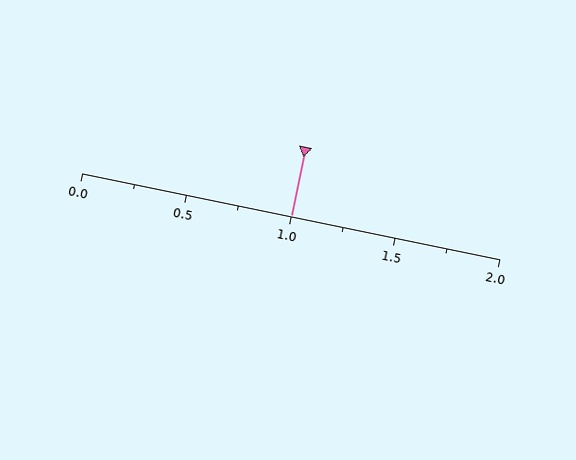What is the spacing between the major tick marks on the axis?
The major ticks are spaced 0.5 apart.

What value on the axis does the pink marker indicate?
The marker indicates approximately 1.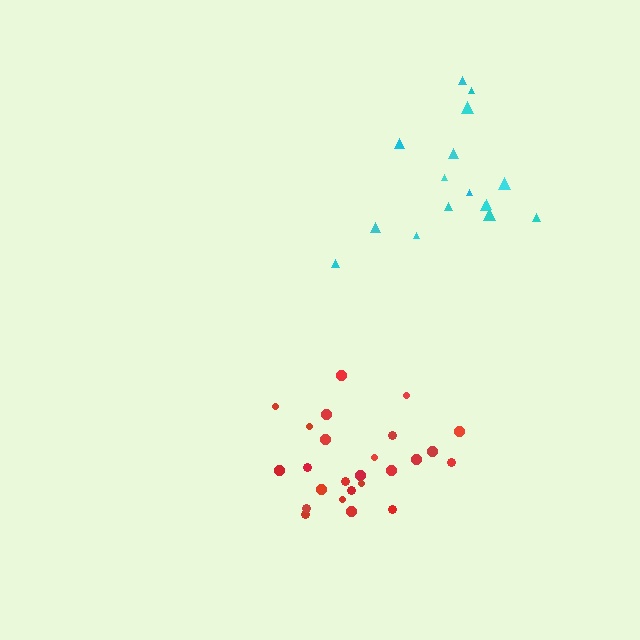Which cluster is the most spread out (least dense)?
Cyan.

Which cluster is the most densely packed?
Red.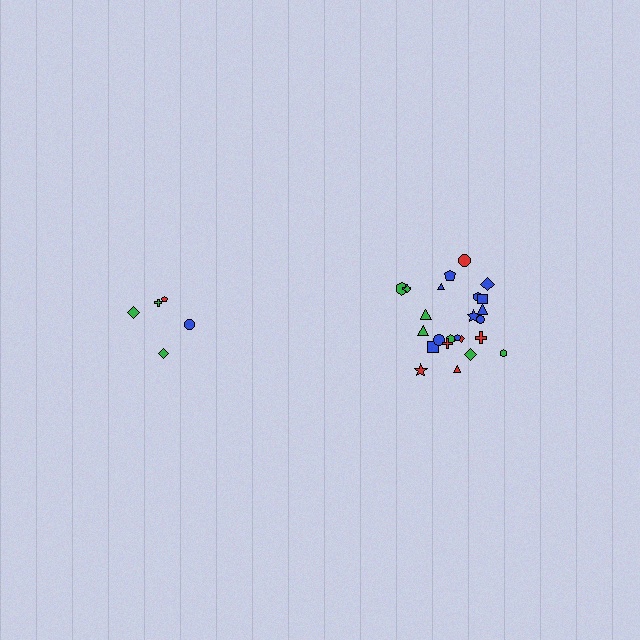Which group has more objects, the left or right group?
The right group.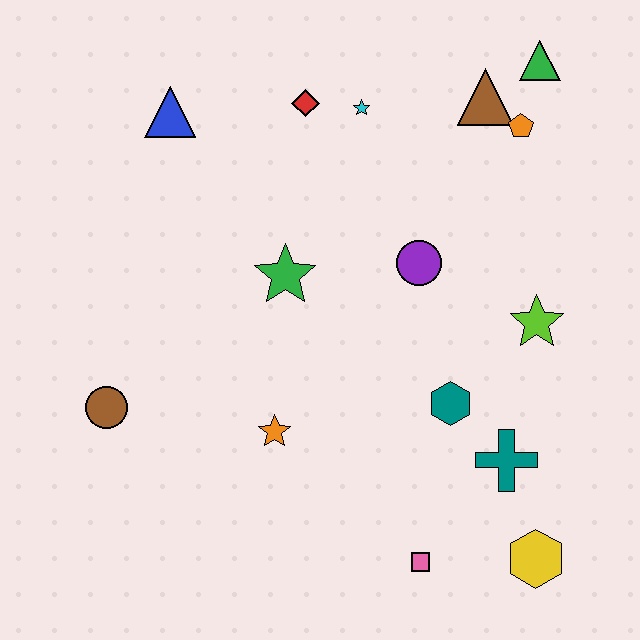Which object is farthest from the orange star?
The green triangle is farthest from the orange star.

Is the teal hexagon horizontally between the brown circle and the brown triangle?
Yes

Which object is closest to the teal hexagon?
The teal cross is closest to the teal hexagon.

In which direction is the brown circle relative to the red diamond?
The brown circle is below the red diamond.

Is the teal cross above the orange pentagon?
No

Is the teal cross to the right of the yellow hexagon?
No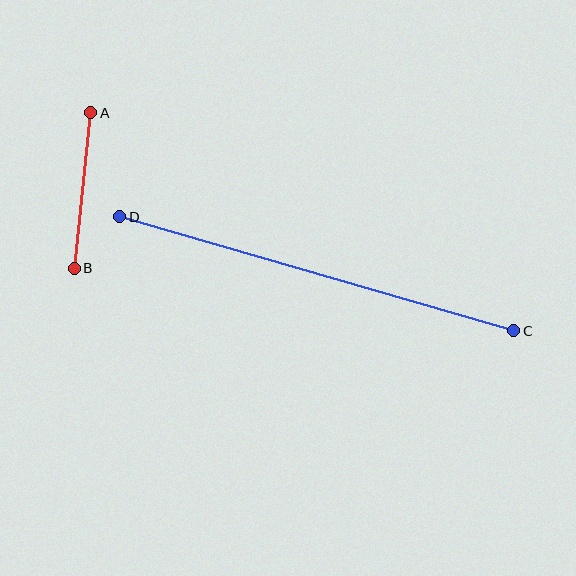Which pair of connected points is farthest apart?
Points C and D are farthest apart.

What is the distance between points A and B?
The distance is approximately 156 pixels.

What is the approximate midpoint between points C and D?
The midpoint is at approximately (317, 274) pixels.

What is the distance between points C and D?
The distance is approximately 410 pixels.